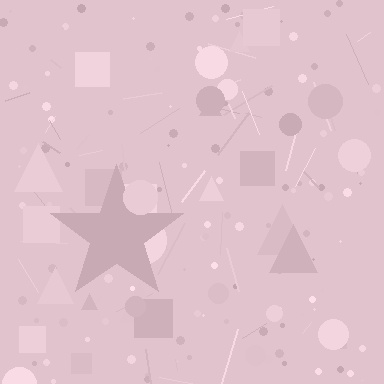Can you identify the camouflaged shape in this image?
The camouflaged shape is a star.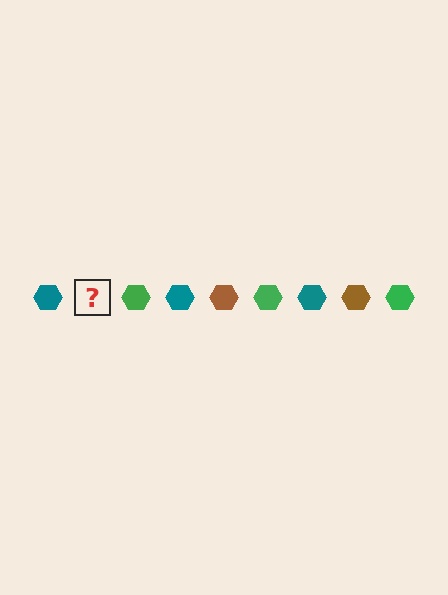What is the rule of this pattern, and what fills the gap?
The rule is that the pattern cycles through teal, brown, green hexagons. The gap should be filled with a brown hexagon.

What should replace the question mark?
The question mark should be replaced with a brown hexagon.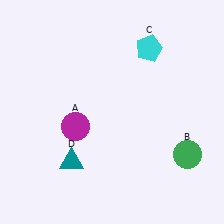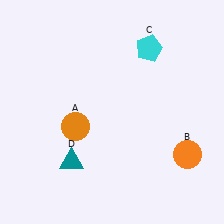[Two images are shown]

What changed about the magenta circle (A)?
In Image 1, A is magenta. In Image 2, it changed to orange.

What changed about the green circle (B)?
In Image 1, B is green. In Image 2, it changed to orange.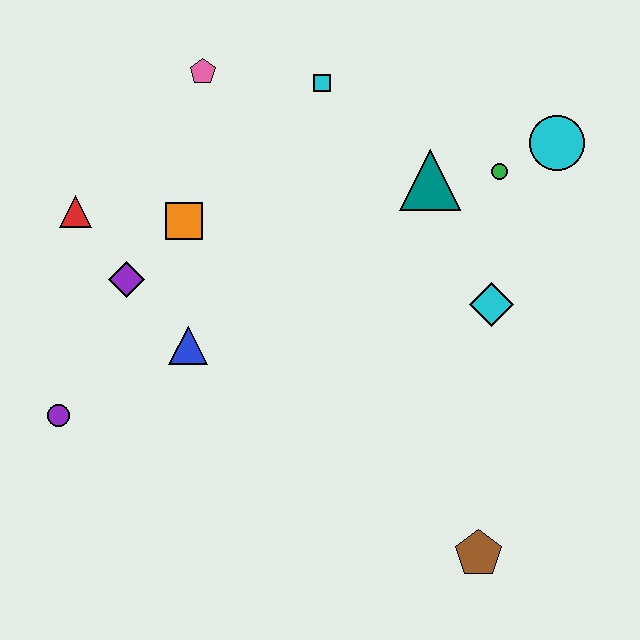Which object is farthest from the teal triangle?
The purple circle is farthest from the teal triangle.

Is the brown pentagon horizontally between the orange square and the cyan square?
No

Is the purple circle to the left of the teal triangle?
Yes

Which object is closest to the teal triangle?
The green circle is closest to the teal triangle.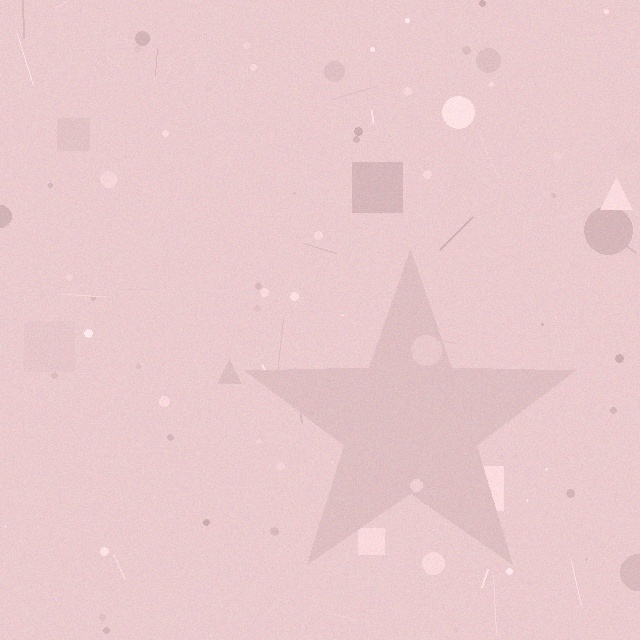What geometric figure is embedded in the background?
A star is embedded in the background.